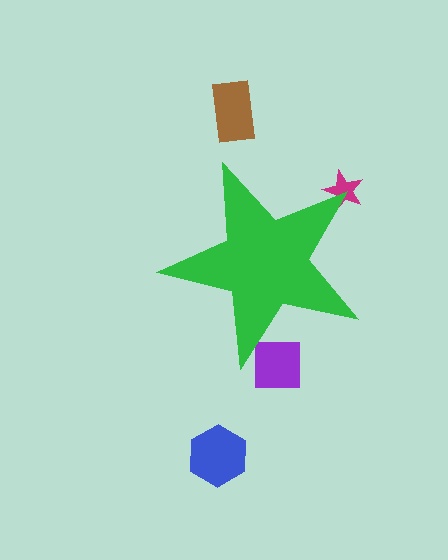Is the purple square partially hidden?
Yes, the purple square is partially hidden behind the green star.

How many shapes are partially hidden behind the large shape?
2 shapes are partially hidden.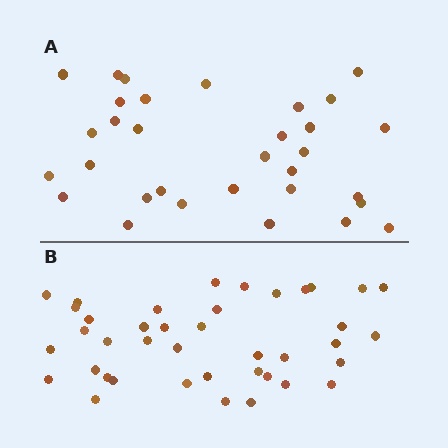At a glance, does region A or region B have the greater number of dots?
Region B (the bottom region) has more dots.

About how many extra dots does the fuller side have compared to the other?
Region B has roughly 8 or so more dots than region A.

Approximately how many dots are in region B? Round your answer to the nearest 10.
About 40 dots.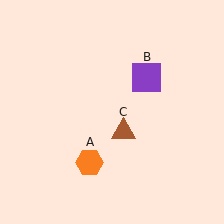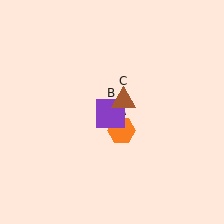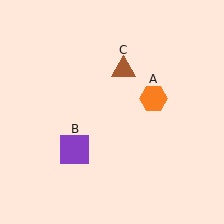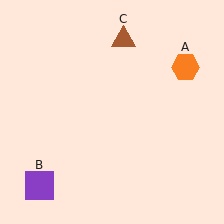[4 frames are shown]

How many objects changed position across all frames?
3 objects changed position: orange hexagon (object A), purple square (object B), brown triangle (object C).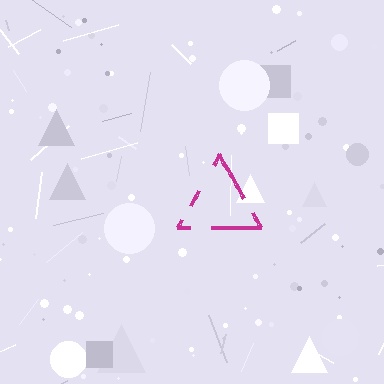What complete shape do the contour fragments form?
The contour fragments form a triangle.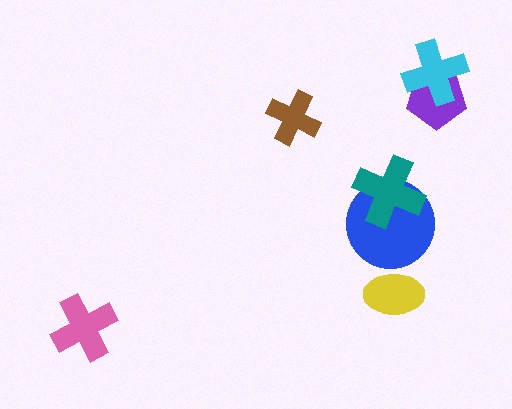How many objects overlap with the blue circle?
1 object overlaps with the blue circle.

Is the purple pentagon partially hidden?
Yes, it is partially covered by another shape.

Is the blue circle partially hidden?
Yes, it is partially covered by another shape.